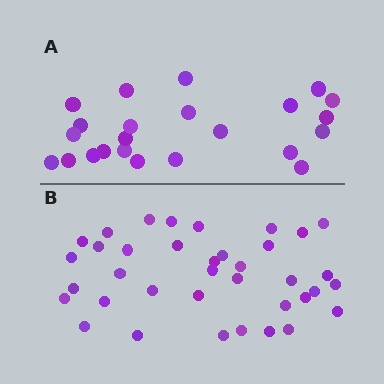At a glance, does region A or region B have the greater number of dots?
Region B (the bottom region) has more dots.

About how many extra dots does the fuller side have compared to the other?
Region B has approximately 15 more dots than region A.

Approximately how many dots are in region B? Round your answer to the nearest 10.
About 40 dots. (The exact count is 37, which rounds to 40.)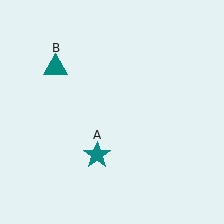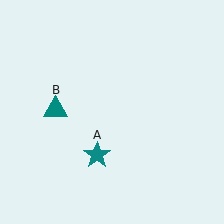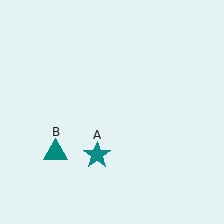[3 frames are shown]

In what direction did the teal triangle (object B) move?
The teal triangle (object B) moved down.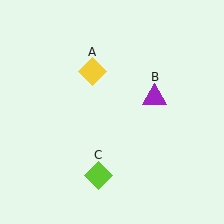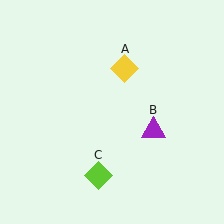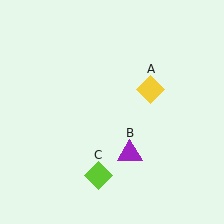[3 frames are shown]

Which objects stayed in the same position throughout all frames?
Lime diamond (object C) remained stationary.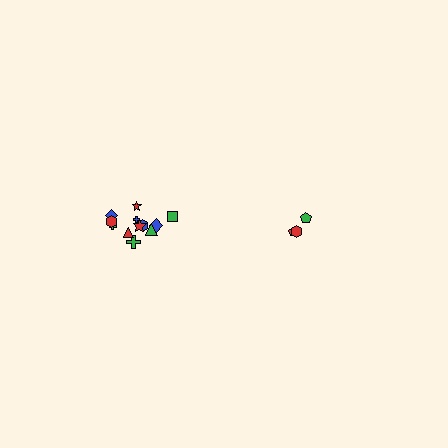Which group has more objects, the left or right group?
The left group.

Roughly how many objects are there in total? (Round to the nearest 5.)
Roughly 15 objects in total.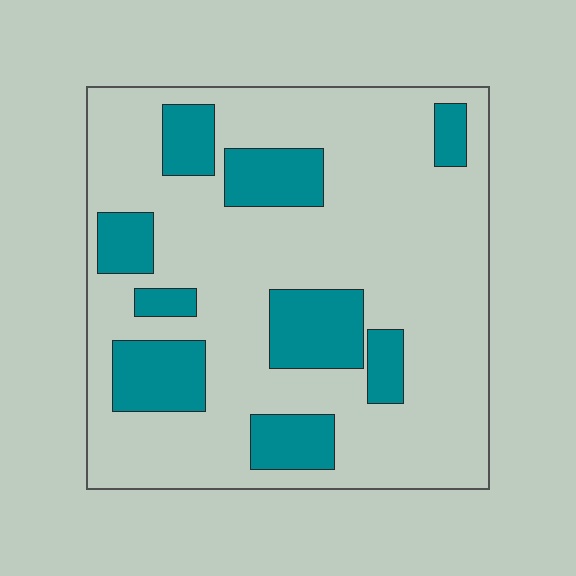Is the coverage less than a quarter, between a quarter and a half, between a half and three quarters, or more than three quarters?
Less than a quarter.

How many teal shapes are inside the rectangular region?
9.